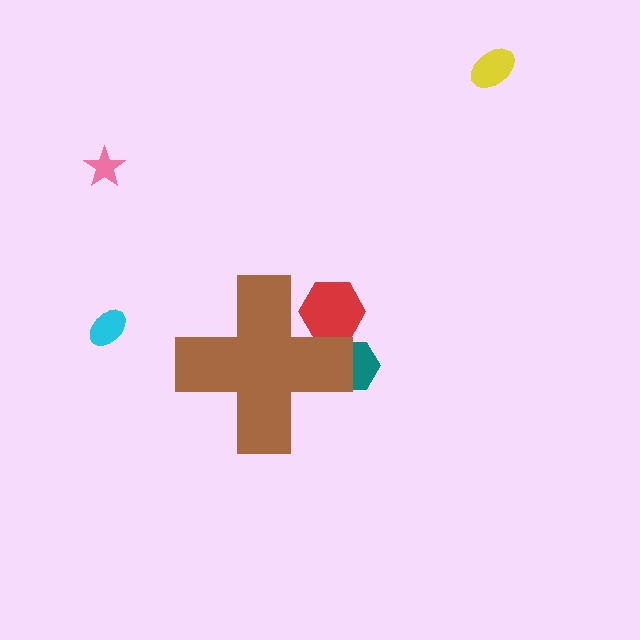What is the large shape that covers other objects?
A brown cross.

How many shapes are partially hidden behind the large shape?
2 shapes are partially hidden.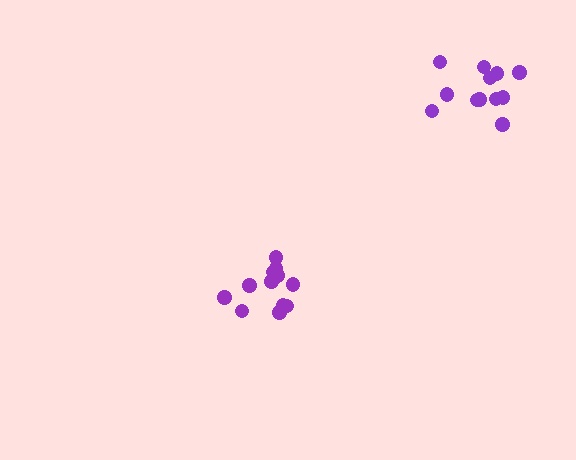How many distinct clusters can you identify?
There are 2 distinct clusters.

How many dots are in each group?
Group 1: 12 dots, Group 2: 12 dots (24 total).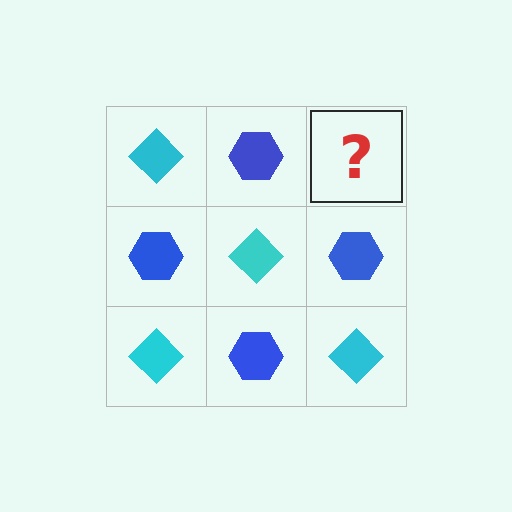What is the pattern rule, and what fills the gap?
The rule is that it alternates cyan diamond and blue hexagon in a checkerboard pattern. The gap should be filled with a cyan diamond.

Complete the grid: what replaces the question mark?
The question mark should be replaced with a cyan diamond.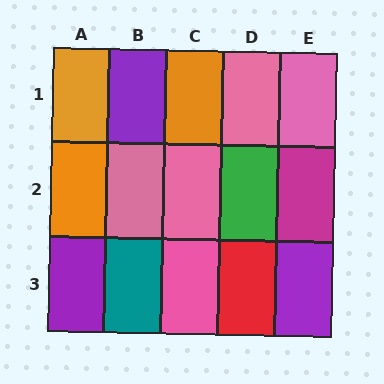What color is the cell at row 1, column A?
Orange.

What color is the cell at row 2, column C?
Pink.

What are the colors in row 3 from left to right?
Purple, teal, pink, red, purple.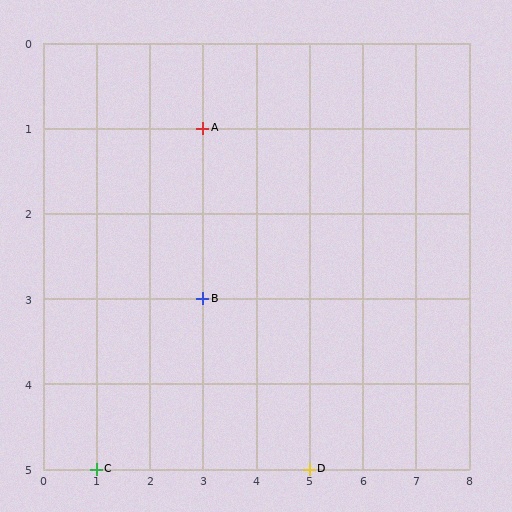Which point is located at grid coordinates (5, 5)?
Point D is at (5, 5).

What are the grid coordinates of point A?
Point A is at grid coordinates (3, 1).